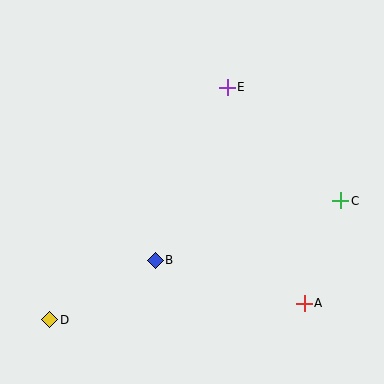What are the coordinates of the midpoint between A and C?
The midpoint between A and C is at (323, 252).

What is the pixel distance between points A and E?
The distance between A and E is 229 pixels.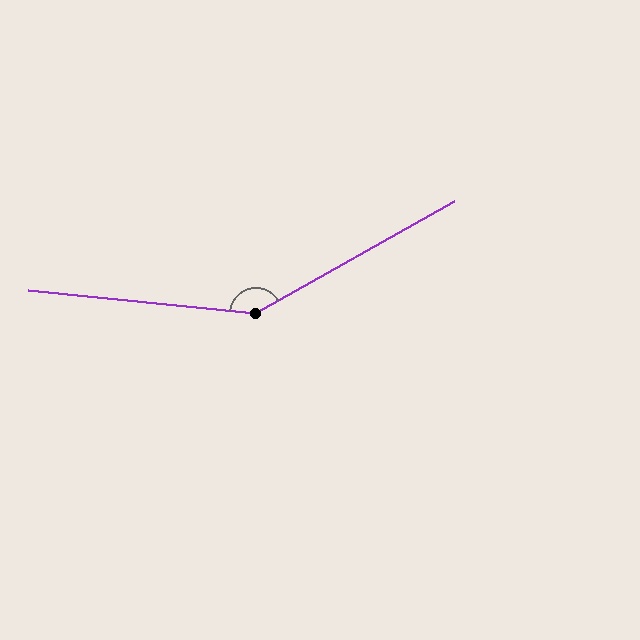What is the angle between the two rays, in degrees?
Approximately 145 degrees.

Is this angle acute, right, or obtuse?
It is obtuse.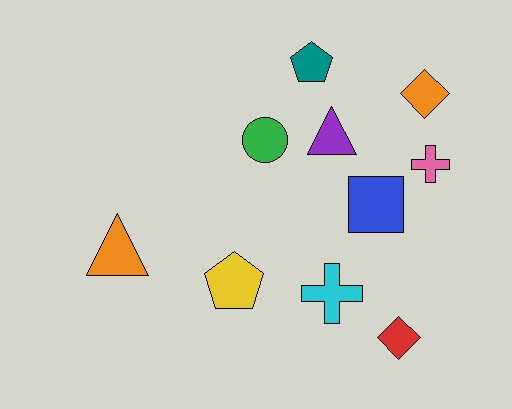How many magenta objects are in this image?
There are no magenta objects.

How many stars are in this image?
There are no stars.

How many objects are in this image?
There are 10 objects.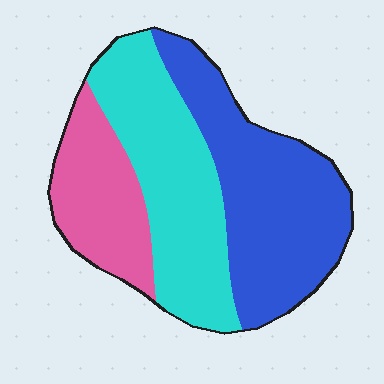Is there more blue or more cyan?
Blue.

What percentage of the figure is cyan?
Cyan covers roughly 35% of the figure.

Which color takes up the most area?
Blue, at roughly 40%.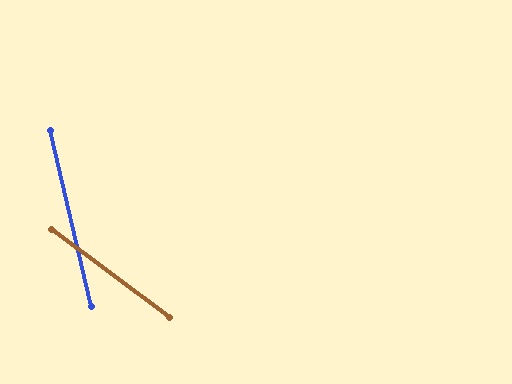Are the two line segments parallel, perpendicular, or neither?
Neither parallel nor perpendicular — they differ by about 40°.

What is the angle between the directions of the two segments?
Approximately 40 degrees.